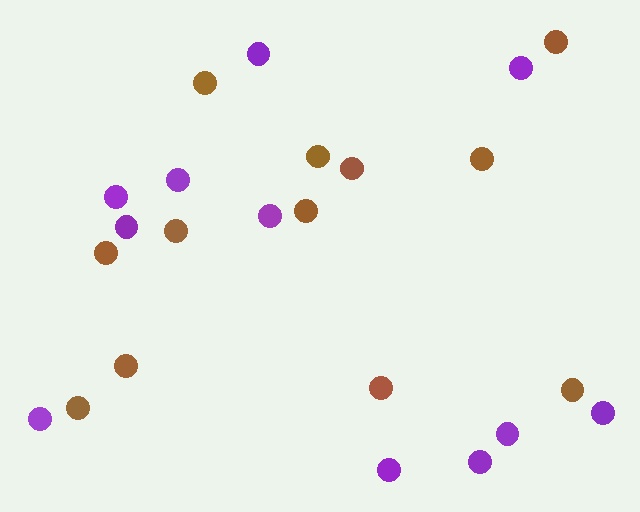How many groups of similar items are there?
There are 2 groups: one group of purple circles (11) and one group of brown circles (12).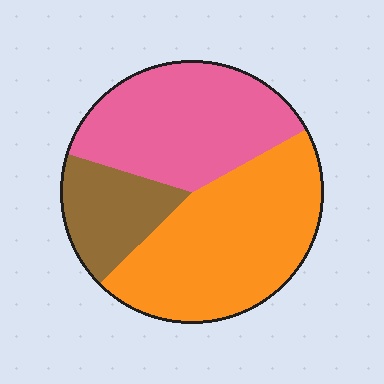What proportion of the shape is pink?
Pink takes up about three eighths (3/8) of the shape.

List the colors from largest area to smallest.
From largest to smallest: orange, pink, brown.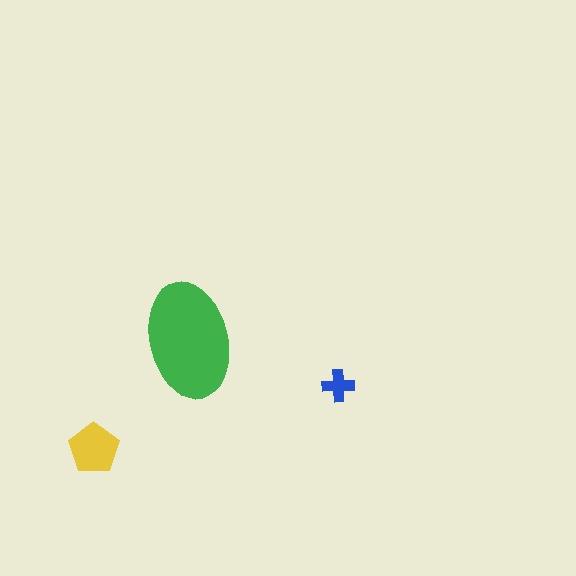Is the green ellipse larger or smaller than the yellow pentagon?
Larger.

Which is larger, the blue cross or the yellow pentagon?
The yellow pentagon.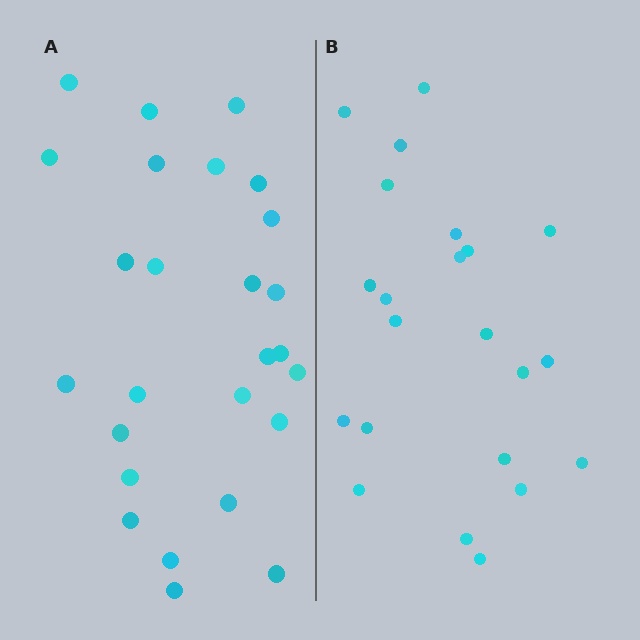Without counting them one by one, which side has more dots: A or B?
Region A (the left region) has more dots.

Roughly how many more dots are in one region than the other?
Region A has about 4 more dots than region B.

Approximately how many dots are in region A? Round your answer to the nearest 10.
About 30 dots. (The exact count is 26, which rounds to 30.)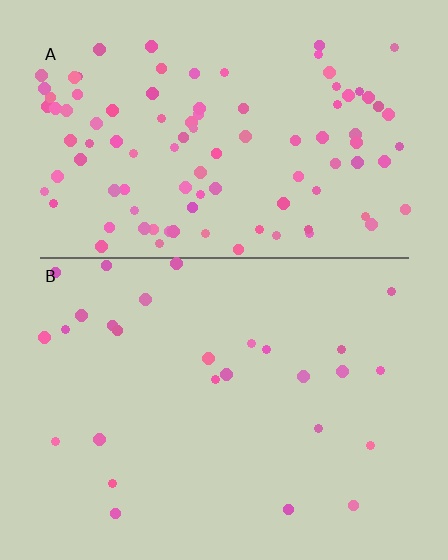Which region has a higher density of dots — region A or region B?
A (the top).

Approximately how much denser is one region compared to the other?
Approximately 3.7× — region A over region B.